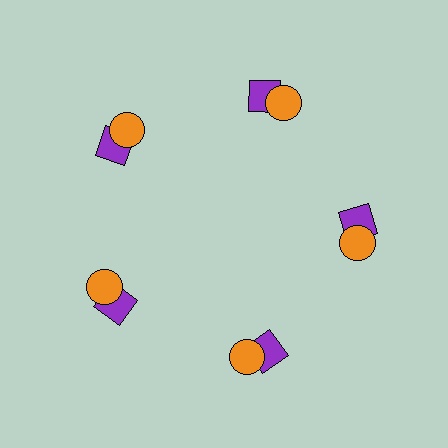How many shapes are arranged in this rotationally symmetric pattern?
There are 10 shapes, arranged in 5 groups of 2.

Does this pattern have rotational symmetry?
Yes, this pattern has 5-fold rotational symmetry. It looks the same after rotating 72 degrees around the center.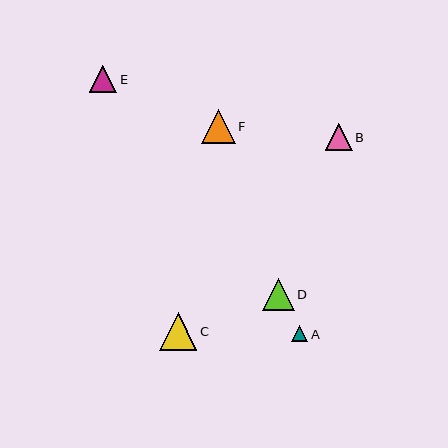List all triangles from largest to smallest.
From largest to smallest: C, F, D, E, B, A.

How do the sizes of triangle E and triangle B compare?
Triangle E and triangle B are approximately the same size.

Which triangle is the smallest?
Triangle A is the smallest with a size of approximately 16 pixels.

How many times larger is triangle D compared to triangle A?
Triangle D is approximately 2.0 times the size of triangle A.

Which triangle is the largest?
Triangle C is the largest with a size of approximately 37 pixels.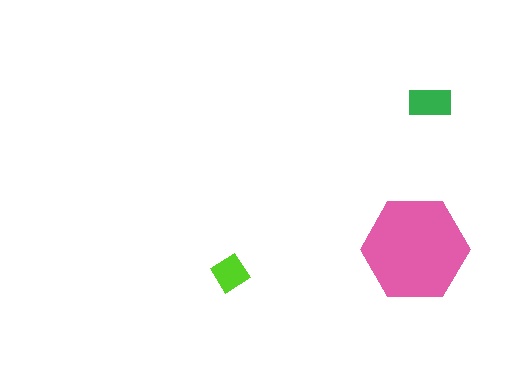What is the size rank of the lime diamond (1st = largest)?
3rd.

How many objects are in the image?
There are 3 objects in the image.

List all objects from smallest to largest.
The lime diamond, the green rectangle, the pink hexagon.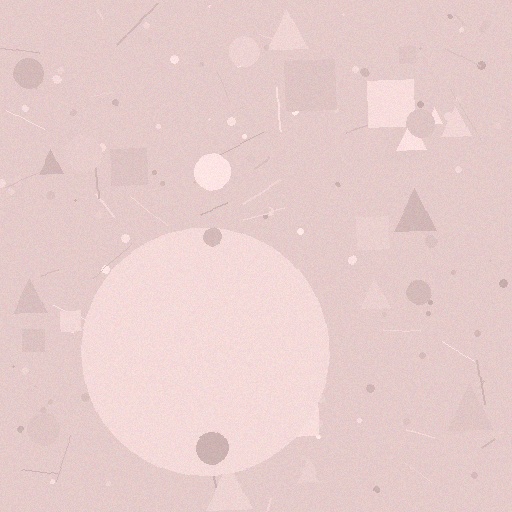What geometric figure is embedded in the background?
A circle is embedded in the background.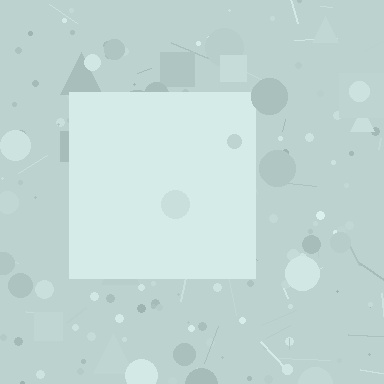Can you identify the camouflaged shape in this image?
The camouflaged shape is a square.